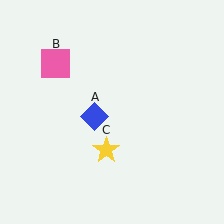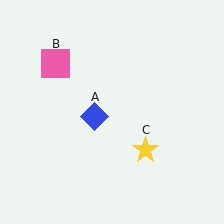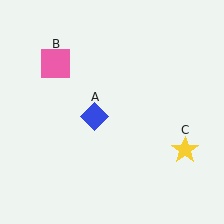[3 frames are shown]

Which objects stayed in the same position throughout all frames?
Blue diamond (object A) and pink square (object B) remained stationary.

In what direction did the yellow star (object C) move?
The yellow star (object C) moved right.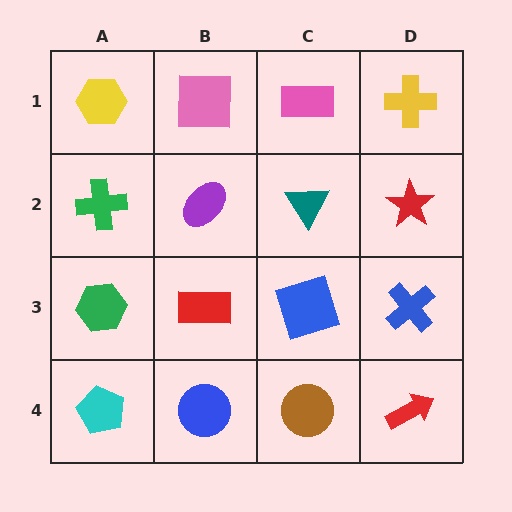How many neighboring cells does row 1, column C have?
3.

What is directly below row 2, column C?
A blue square.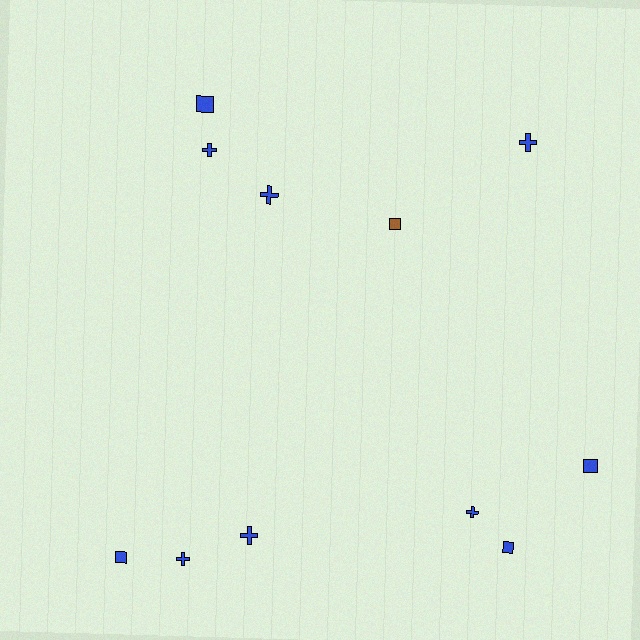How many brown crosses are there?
There are no brown crosses.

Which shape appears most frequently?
Cross, with 6 objects.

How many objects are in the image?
There are 11 objects.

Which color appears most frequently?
Blue, with 10 objects.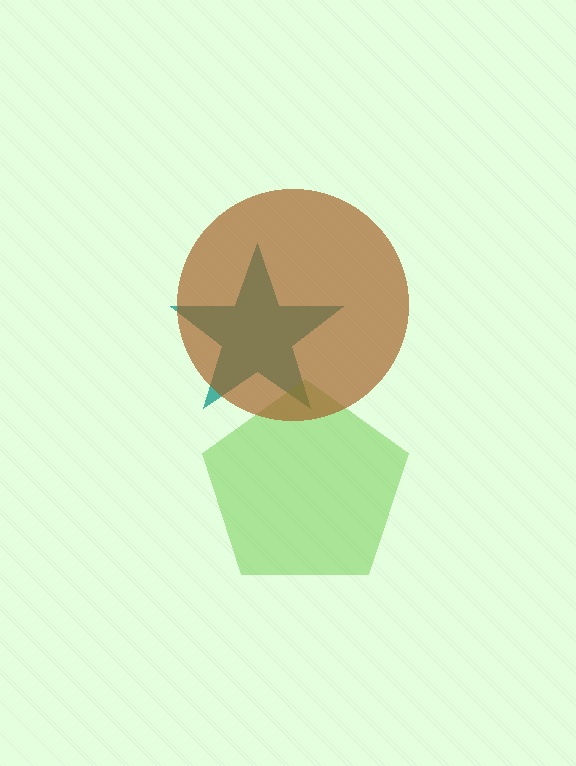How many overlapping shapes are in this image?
There are 3 overlapping shapes in the image.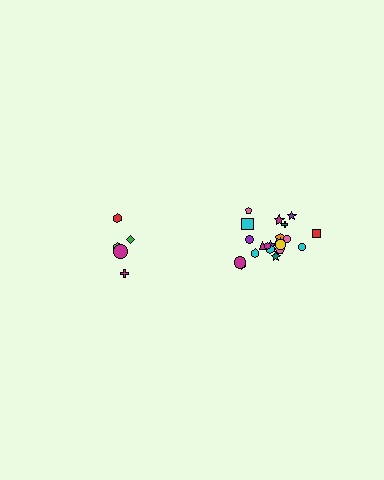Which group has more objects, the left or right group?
The right group.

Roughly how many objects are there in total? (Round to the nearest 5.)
Roughly 25 objects in total.